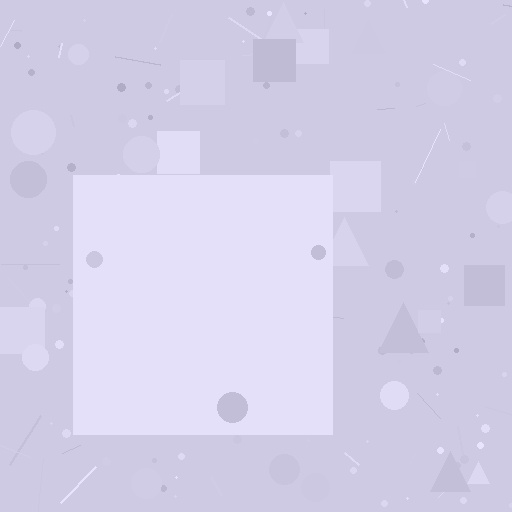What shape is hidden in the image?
A square is hidden in the image.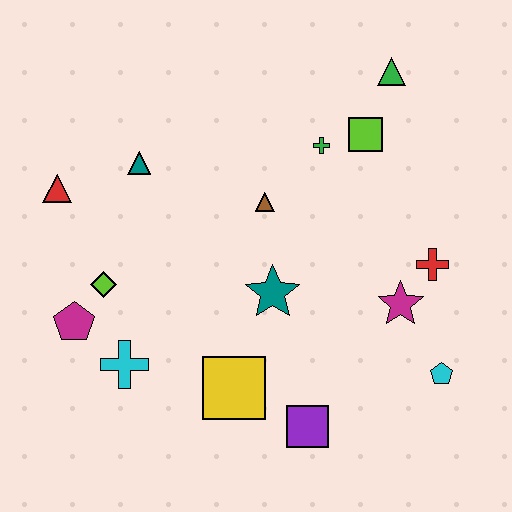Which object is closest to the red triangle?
The teal triangle is closest to the red triangle.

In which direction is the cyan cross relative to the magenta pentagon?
The cyan cross is to the right of the magenta pentagon.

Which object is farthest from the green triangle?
The magenta pentagon is farthest from the green triangle.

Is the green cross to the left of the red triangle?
No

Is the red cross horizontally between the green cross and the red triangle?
No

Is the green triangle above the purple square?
Yes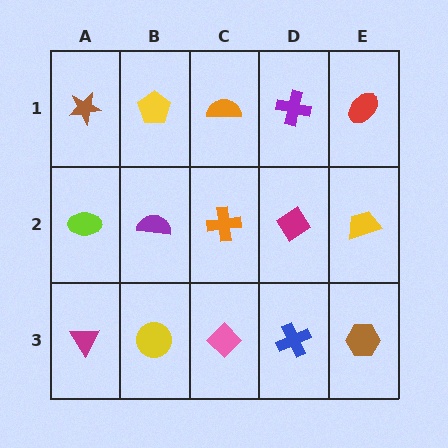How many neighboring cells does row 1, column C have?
3.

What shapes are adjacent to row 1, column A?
A lime ellipse (row 2, column A), a yellow pentagon (row 1, column B).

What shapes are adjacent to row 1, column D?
A magenta diamond (row 2, column D), an orange semicircle (row 1, column C), a red ellipse (row 1, column E).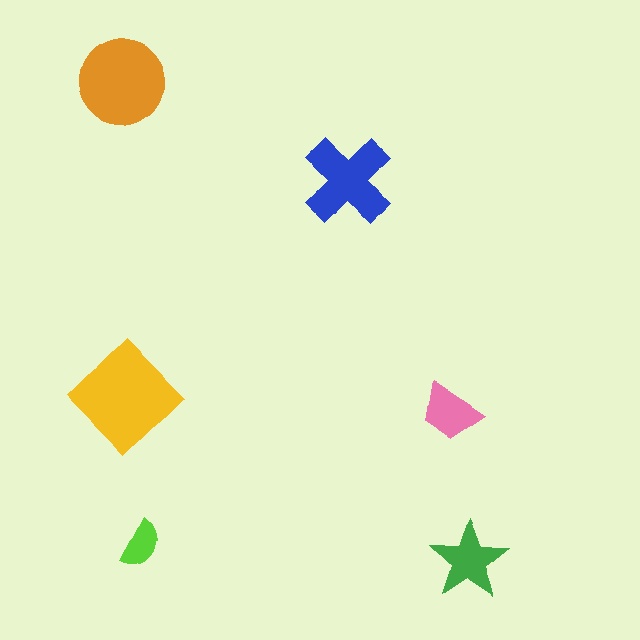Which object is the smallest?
The lime semicircle.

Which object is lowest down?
The green star is bottommost.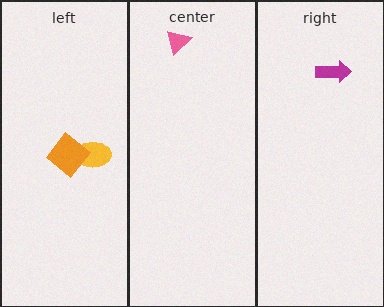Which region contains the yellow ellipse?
The left region.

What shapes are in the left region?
The yellow ellipse, the orange diamond.